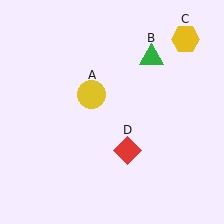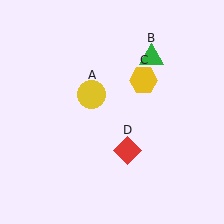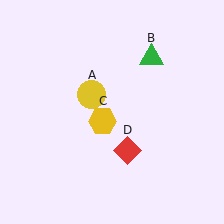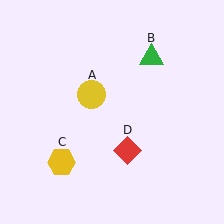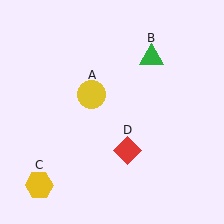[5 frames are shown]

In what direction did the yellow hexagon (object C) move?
The yellow hexagon (object C) moved down and to the left.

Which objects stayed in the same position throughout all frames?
Yellow circle (object A) and green triangle (object B) and red diamond (object D) remained stationary.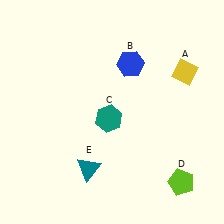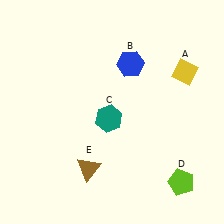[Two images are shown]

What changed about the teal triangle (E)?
In Image 1, E is teal. In Image 2, it changed to brown.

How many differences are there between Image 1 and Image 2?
There is 1 difference between the two images.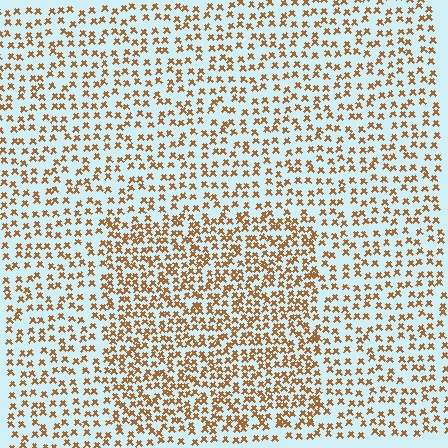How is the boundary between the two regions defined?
The boundary is defined by a change in element density (approximately 1.7x ratio). All elements are the same color, size, and shape.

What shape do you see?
I see a rectangle.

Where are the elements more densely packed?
The elements are more densely packed inside the rectangle boundary.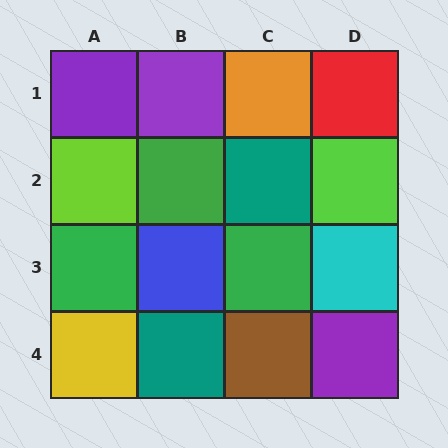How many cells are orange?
1 cell is orange.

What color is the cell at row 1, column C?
Orange.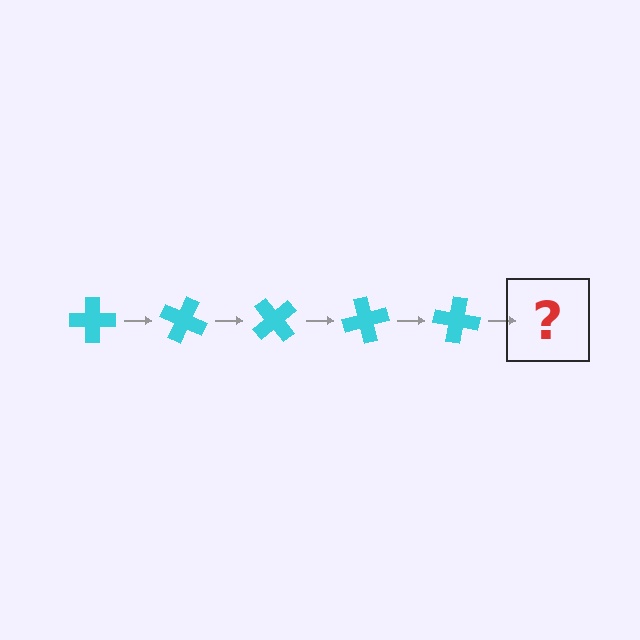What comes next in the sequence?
The next element should be a cyan cross rotated 125 degrees.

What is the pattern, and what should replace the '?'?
The pattern is that the cross rotates 25 degrees each step. The '?' should be a cyan cross rotated 125 degrees.